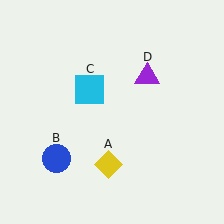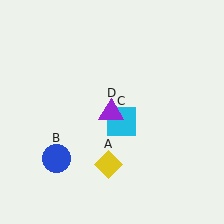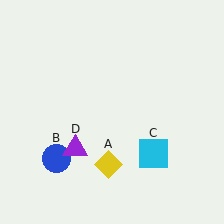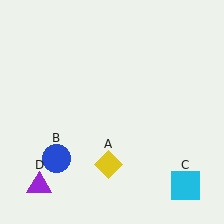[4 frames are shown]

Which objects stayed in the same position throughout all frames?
Yellow diamond (object A) and blue circle (object B) remained stationary.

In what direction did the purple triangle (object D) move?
The purple triangle (object D) moved down and to the left.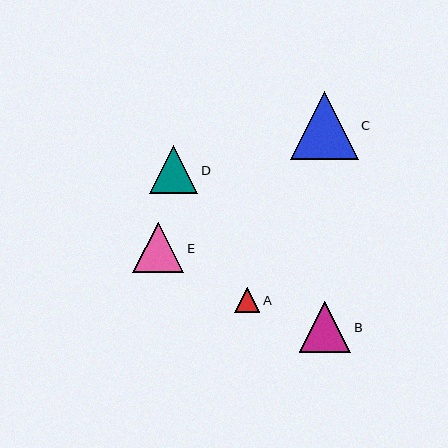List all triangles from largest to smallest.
From largest to smallest: C, B, E, D, A.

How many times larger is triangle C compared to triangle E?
Triangle C is approximately 1.3 times the size of triangle E.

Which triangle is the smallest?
Triangle A is the smallest with a size of approximately 25 pixels.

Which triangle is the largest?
Triangle C is the largest with a size of approximately 68 pixels.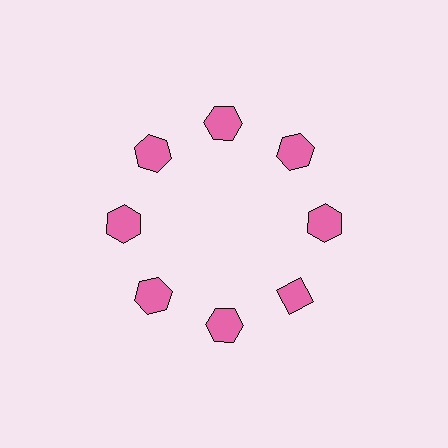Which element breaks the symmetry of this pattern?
The pink diamond at roughly the 4 o'clock position breaks the symmetry. All other shapes are pink hexagons.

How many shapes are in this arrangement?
There are 8 shapes arranged in a ring pattern.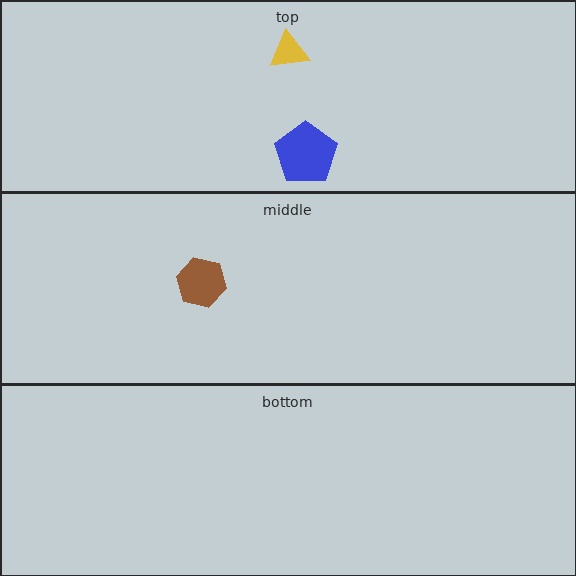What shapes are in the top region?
The yellow triangle, the blue pentagon.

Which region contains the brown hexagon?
The middle region.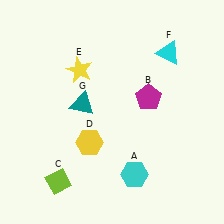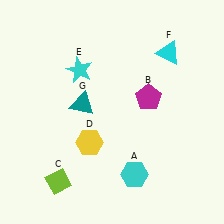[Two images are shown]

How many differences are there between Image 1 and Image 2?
There is 1 difference between the two images.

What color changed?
The star (E) changed from yellow in Image 1 to cyan in Image 2.